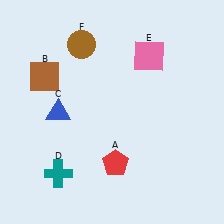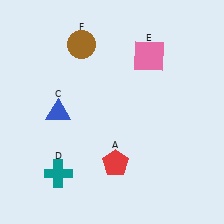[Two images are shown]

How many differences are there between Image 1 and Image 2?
There is 1 difference between the two images.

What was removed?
The brown square (B) was removed in Image 2.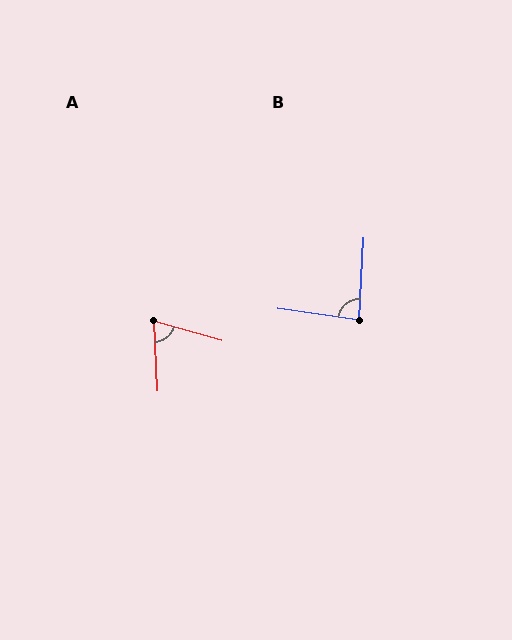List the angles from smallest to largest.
A (71°), B (85°).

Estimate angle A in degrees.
Approximately 71 degrees.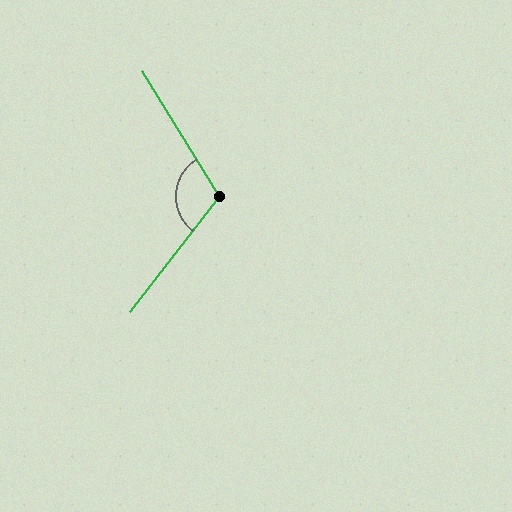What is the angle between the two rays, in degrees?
Approximately 111 degrees.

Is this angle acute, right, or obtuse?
It is obtuse.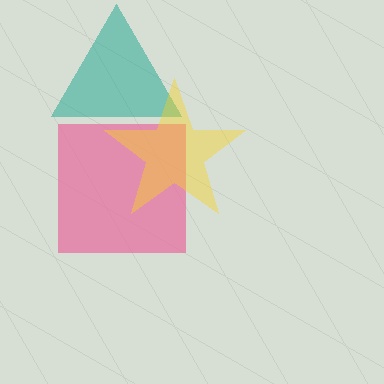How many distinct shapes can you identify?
There are 3 distinct shapes: a pink square, a teal triangle, a yellow star.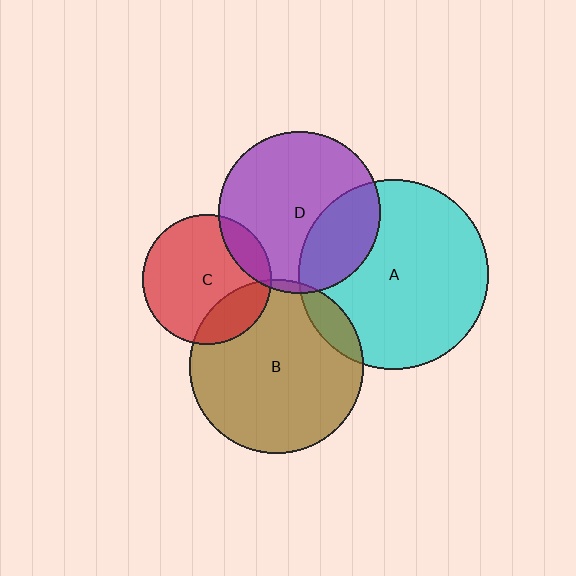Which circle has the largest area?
Circle A (cyan).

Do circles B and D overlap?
Yes.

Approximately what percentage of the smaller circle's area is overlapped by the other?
Approximately 5%.